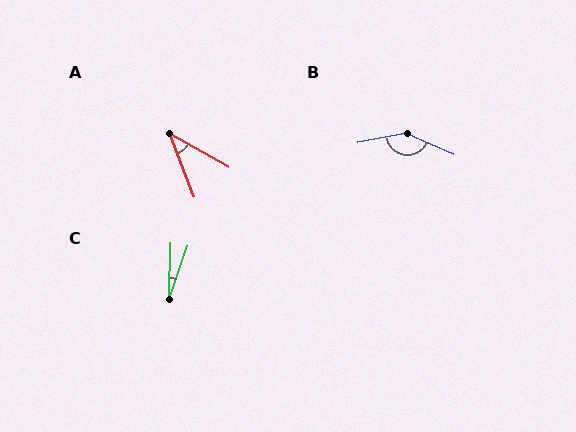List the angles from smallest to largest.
C (17°), A (39°), B (144°).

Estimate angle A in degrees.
Approximately 39 degrees.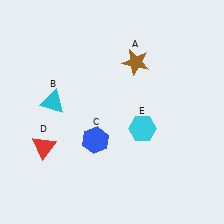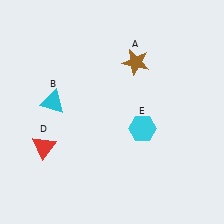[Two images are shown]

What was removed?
The blue hexagon (C) was removed in Image 2.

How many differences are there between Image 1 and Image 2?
There is 1 difference between the two images.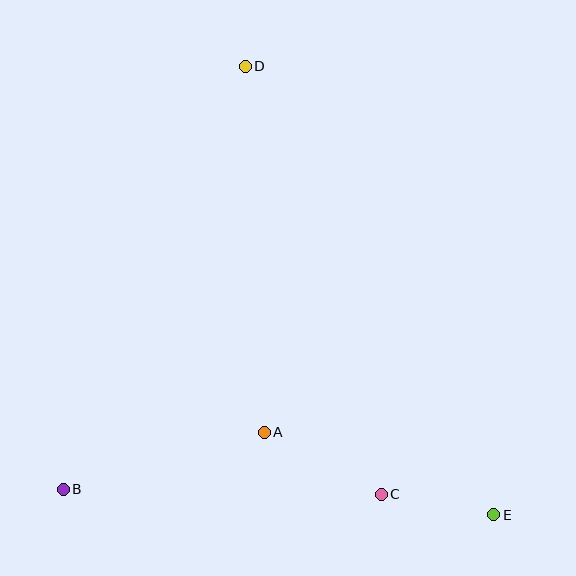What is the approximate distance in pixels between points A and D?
The distance between A and D is approximately 366 pixels.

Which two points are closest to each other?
Points C and E are closest to each other.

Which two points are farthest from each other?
Points D and E are farthest from each other.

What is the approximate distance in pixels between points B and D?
The distance between B and D is approximately 460 pixels.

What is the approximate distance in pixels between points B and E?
The distance between B and E is approximately 431 pixels.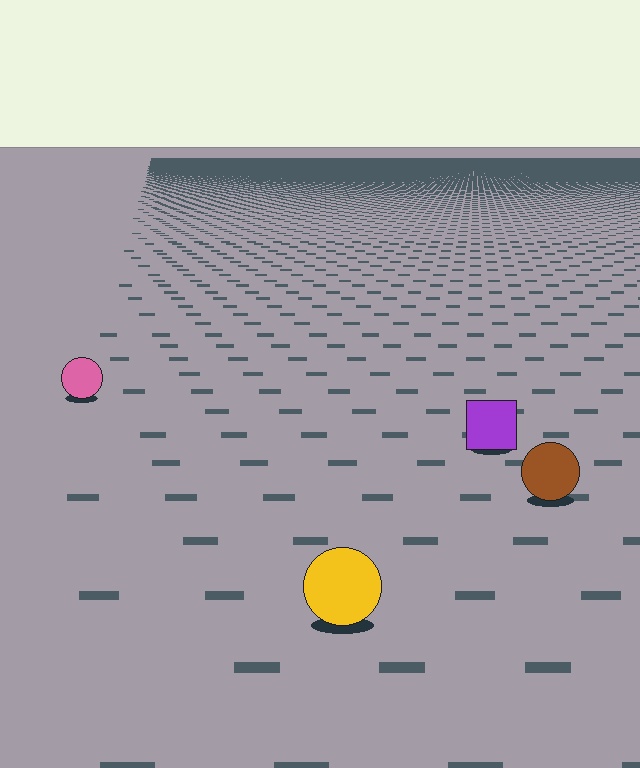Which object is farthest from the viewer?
The pink circle is farthest from the viewer. It appears smaller and the ground texture around it is denser.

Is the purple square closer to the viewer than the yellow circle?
No. The yellow circle is closer — you can tell from the texture gradient: the ground texture is coarser near it.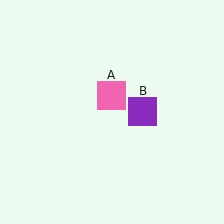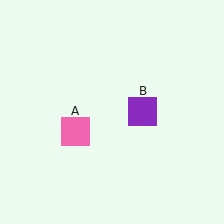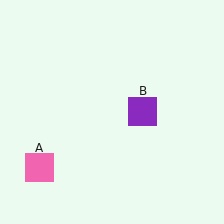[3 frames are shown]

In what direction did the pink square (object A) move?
The pink square (object A) moved down and to the left.